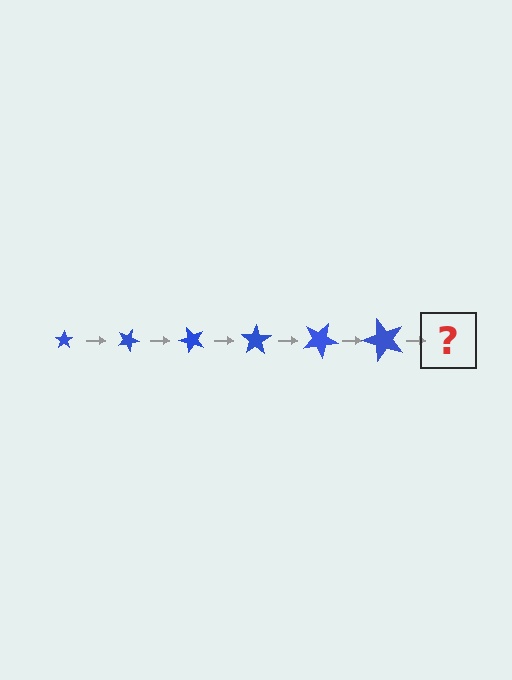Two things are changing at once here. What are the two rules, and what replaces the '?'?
The two rules are that the star grows larger each step and it rotates 25 degrees each step. The '?' should be a star, larger than the previous one and rotated 150 degrees from the start.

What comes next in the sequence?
The next element should be a star, larger than the previous one and rotated 150 degrees from the start.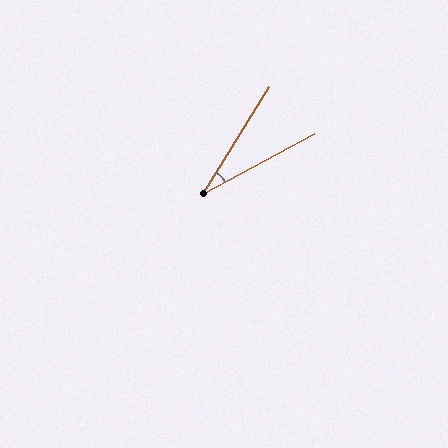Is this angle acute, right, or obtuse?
It is acute.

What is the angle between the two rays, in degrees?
Approximately 30 degrees.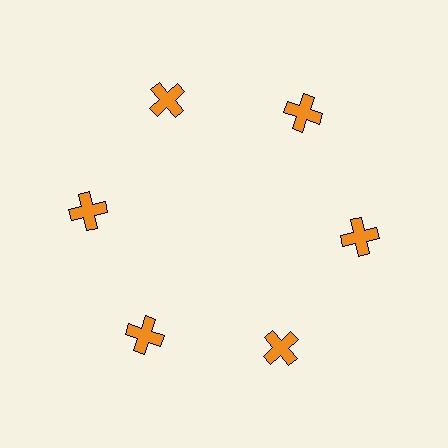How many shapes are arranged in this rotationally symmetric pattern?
There are 6 shapes, arranged in 6 groups of 1.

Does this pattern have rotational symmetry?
Yes, this pattern has 6-fold rotational symmetry. It looks the same after rotating 60 degrees around the center.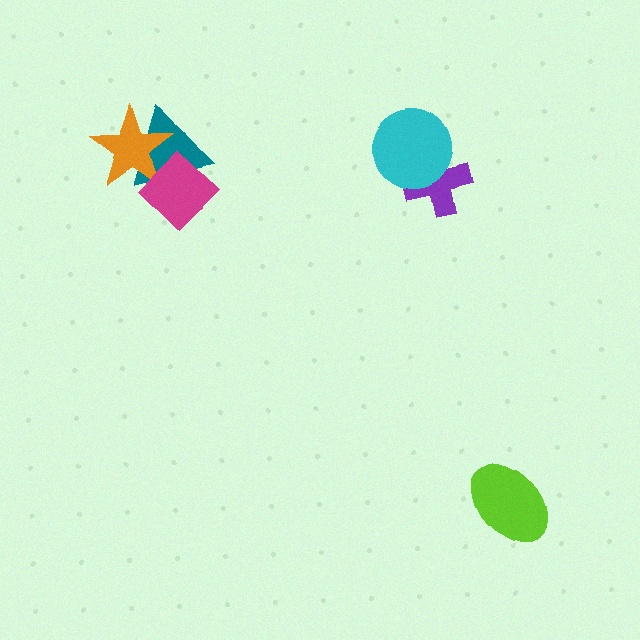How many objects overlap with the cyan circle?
1 object overlaps with the cyan circle.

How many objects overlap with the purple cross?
1 object overlaps with the purple cross.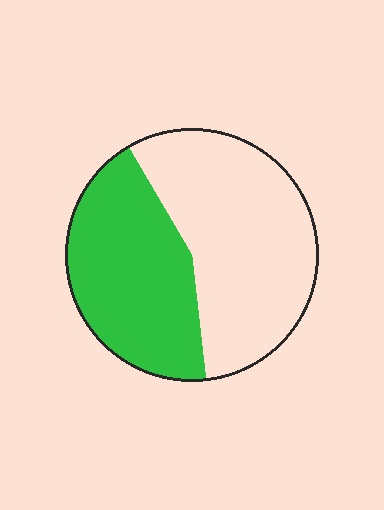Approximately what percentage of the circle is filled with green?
Approximately 45%.